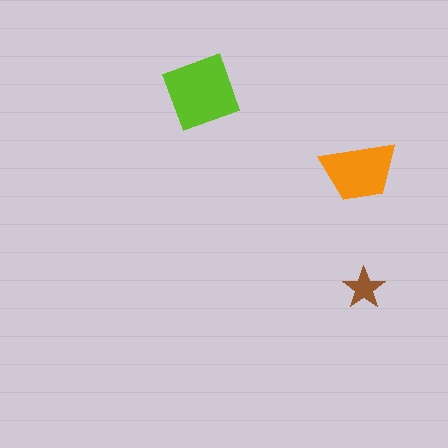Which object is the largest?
The lime diamond.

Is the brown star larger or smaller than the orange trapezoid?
Smaller.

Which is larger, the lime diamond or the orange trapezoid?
The lime diamond.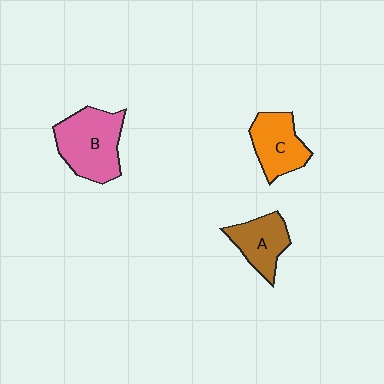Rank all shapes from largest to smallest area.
From largest to smallest: B (pink), C (orange), A (brown).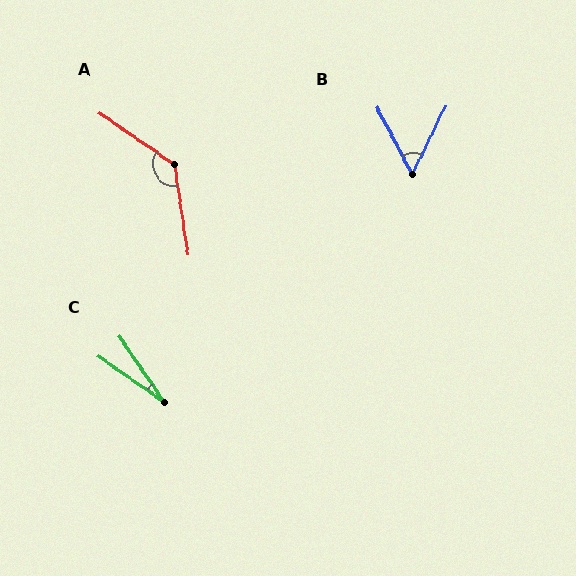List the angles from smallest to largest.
C (20°), B (54°), A (133°).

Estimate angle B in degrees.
Approximately 54 degrees.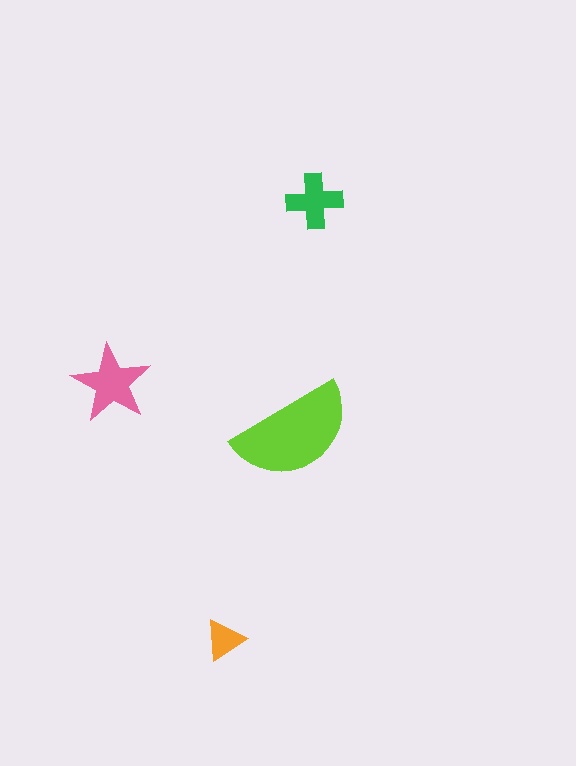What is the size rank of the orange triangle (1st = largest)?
4th.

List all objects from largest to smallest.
The lime semicircle, the pink star, the green cross, the orange triangle.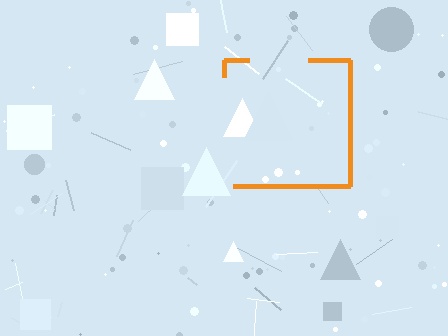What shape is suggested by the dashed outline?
The dashed outline suggests a square.